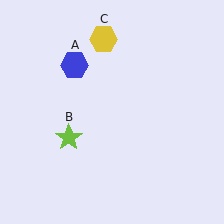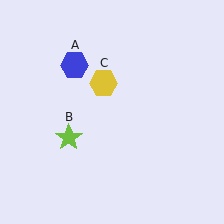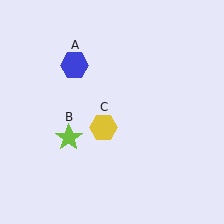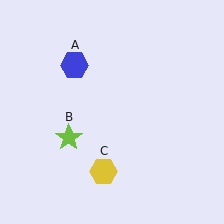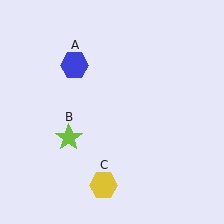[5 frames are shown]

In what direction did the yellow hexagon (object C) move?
The yellow hexagon (object C) moved down.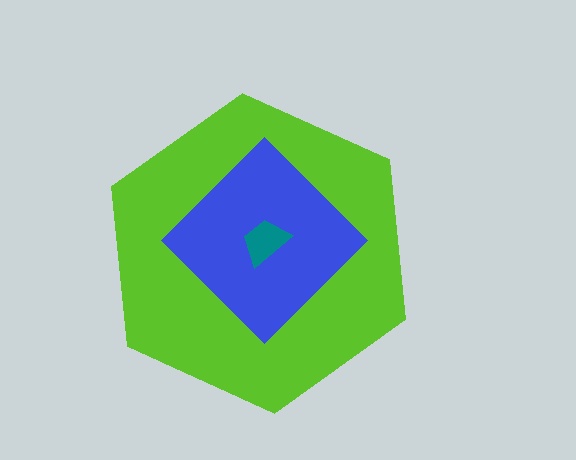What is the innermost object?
The teal trapezoid.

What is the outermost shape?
The lime hexagon.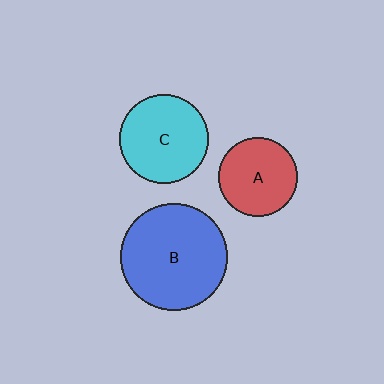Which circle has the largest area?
Circle B (blue).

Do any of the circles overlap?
No, none of the circles overlap.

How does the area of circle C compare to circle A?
Approximately 1.3 times.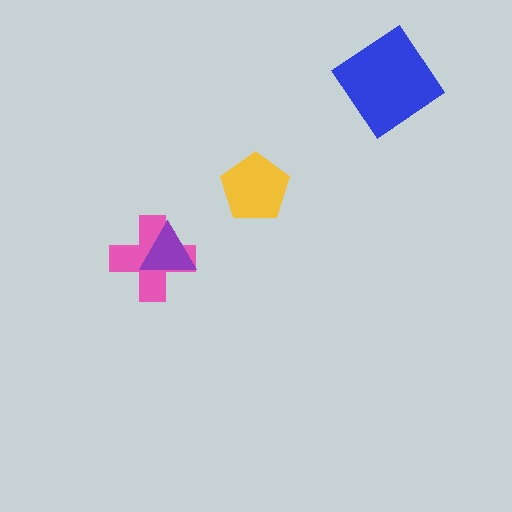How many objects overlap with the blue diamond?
0 objects overlap with the blue diamond.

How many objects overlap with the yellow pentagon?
0 objects overlap with the yellow pentagon.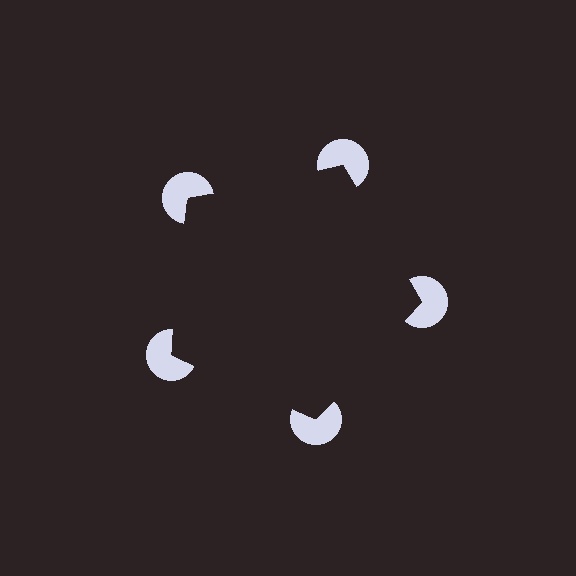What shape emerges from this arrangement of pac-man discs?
An illusory pentagon — its edges are inferred from the aligned wedge cuts in the pac-man discs, not physically drawn.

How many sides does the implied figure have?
5 sides.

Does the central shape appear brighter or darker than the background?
It typically appears slightly darker than the background, even though no actual brightness change is drawn.